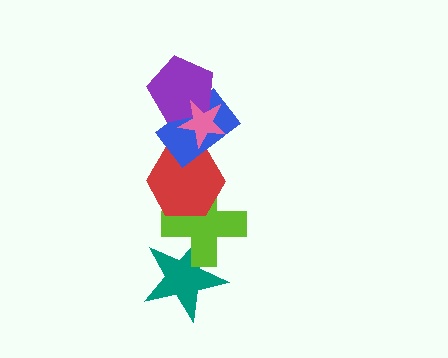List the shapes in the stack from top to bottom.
From top to bottom: the pink star, the purple pentagon, the blue rectangle, the red hexagon, the lime cross, the teal star.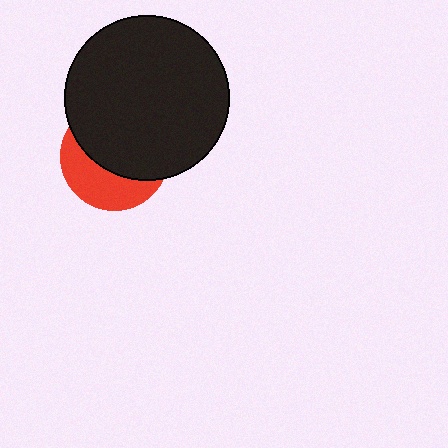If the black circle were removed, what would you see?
You would see the complete red circle.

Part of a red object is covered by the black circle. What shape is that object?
It is a circle.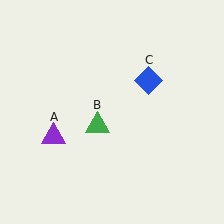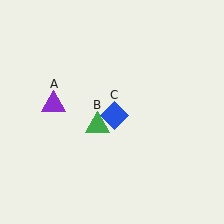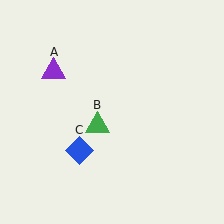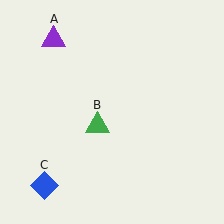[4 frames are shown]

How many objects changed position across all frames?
2 objects changed position: purple triangle (object A), blue diamond (object C).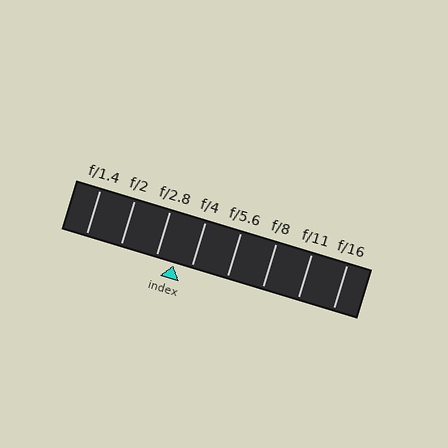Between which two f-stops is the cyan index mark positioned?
The index mark is between f/2.8 and f/4.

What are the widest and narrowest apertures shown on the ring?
The widest aperture shown is f/1.4 and the narrowest is f/16.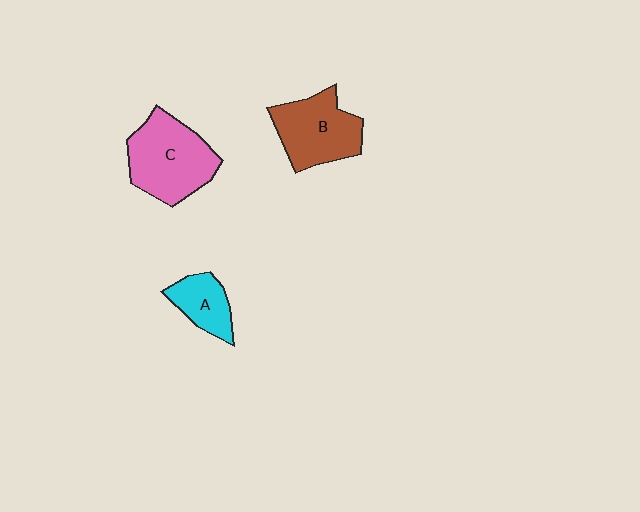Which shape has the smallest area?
Shape A (cyan).